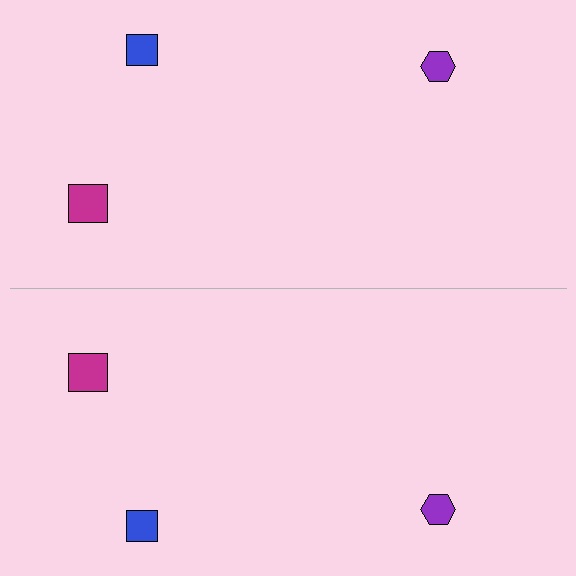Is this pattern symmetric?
Yes, this pattern has bilateral (reflection) symmetry.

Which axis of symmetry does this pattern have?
The pattern has a horizontal axis of symmetry running through the center of the image.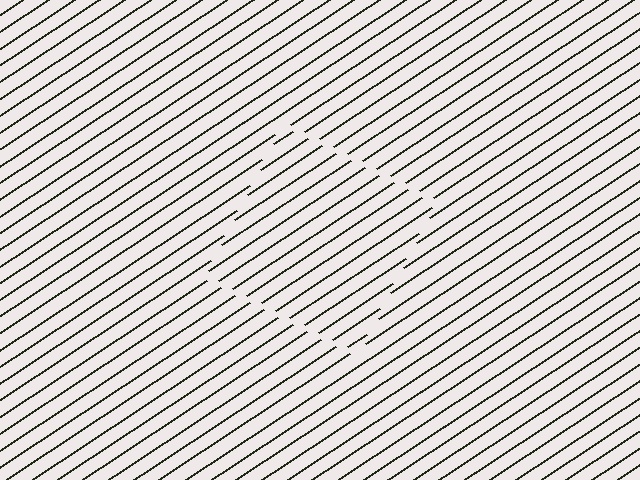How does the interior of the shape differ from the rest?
The interior of the shape contains the same grating, shifted by half a period — the contour is defined by the phase discontinuity where line-ends from the inner and outer gratings abut.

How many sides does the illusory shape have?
4 sides — the line-ends trace a square.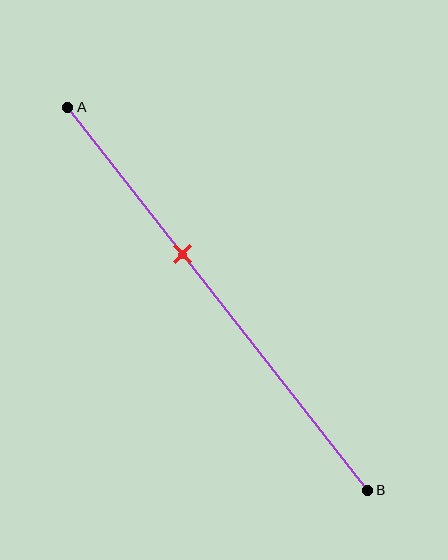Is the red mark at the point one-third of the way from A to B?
No, the mark is at about 40% from A, not at the 33% one-third point.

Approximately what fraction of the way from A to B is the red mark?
The red mark is approximately 40% of the way from A to B.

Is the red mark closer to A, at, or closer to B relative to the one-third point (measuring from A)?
The red mark is closer to point B than the one-third point of segment AB.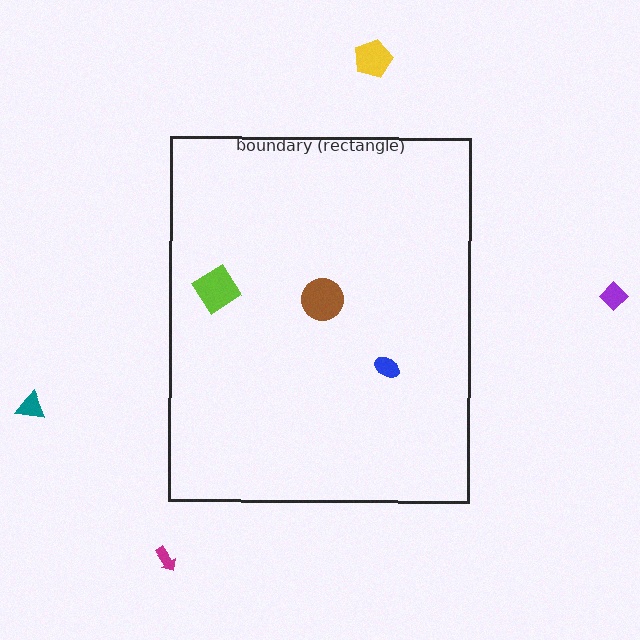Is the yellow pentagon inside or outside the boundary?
Outside.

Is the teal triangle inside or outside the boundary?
Outside.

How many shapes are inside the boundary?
3 inside, 4 outside.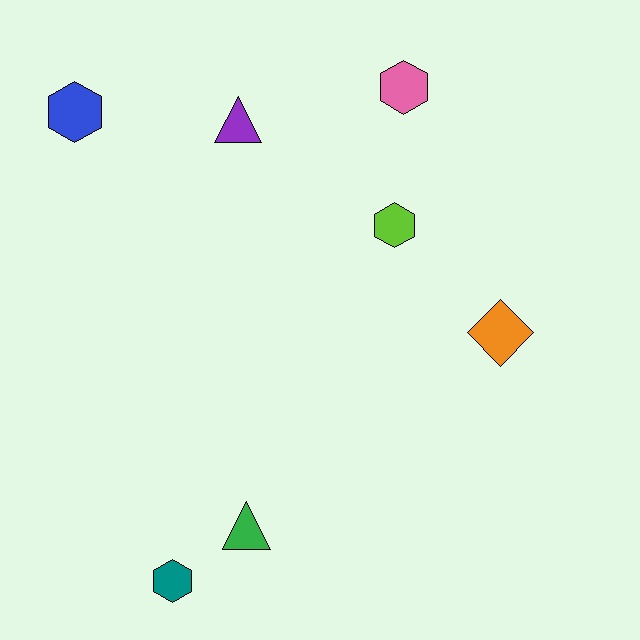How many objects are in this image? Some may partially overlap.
There are 7 objects.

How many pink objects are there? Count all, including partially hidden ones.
There is 1 pink object.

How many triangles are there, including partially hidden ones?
There are 2 triangles.